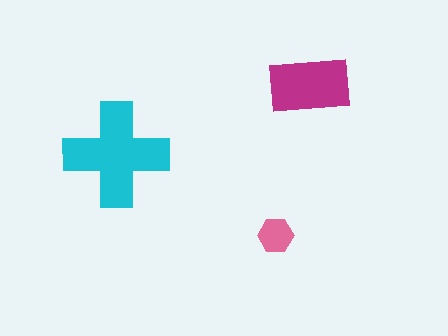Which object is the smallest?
The pink hexagon.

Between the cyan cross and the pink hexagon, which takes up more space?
The cyan cross.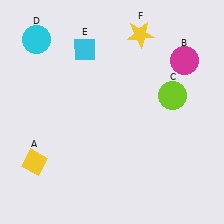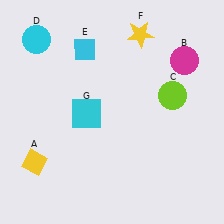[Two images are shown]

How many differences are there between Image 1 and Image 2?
There is 1 difference between the two images.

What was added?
A cyan square (G) was added in Image 2.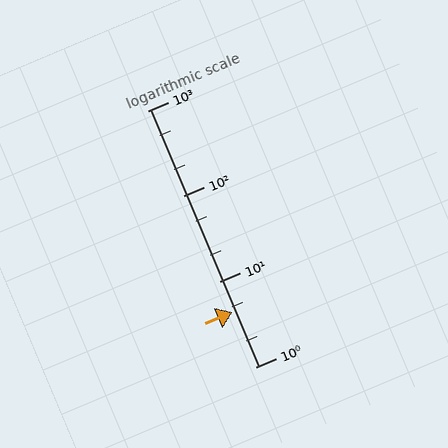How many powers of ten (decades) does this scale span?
The scale spans 3 decades, from 1 to 1000.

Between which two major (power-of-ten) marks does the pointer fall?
The pointer is between 1 and 10.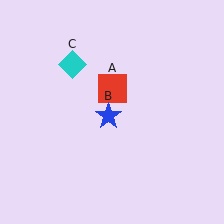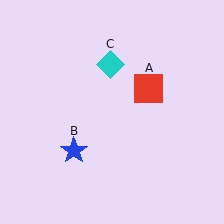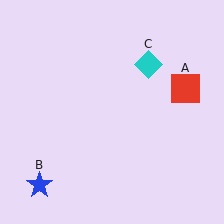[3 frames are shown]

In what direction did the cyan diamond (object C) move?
The cyan diamond (object C) moved right.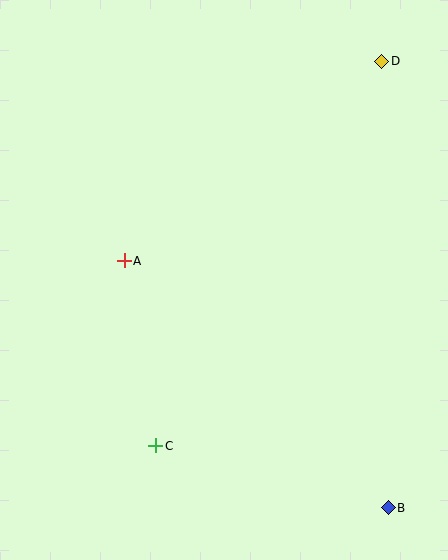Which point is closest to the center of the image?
Point A at (124, 261) is closest to the center.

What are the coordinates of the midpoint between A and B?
The midpoint between A and B is at (256, 384).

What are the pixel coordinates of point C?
Point C is at (156, 446).